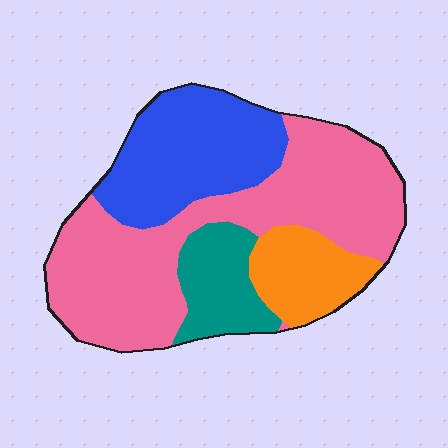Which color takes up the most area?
Pink, at roughly 50%.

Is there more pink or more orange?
Pink.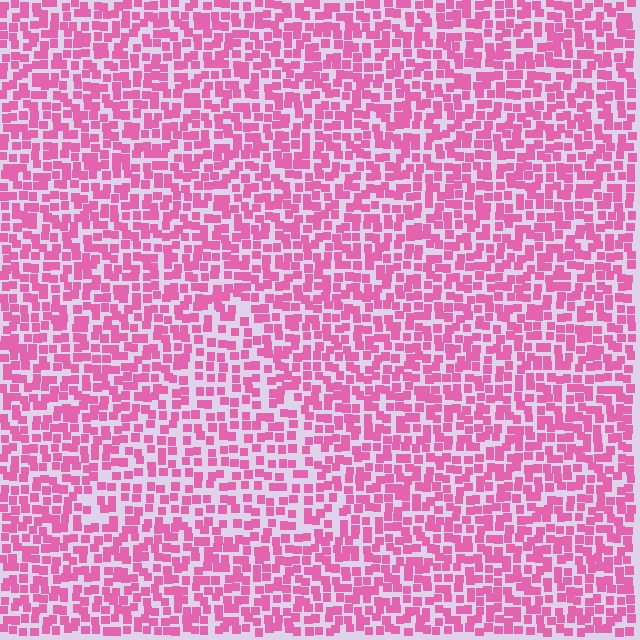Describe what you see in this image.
The image contains small pink elements arranged at two different densities. A triangle-shaped region is visible where the elements are less densely packed than the surrounding area.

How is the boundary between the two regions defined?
The boundary is defined by a change in element density (approximately 1.4x ratio). All elements are the same color, size, and shape.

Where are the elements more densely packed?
The elements are more densely packed outside the triangle boundary.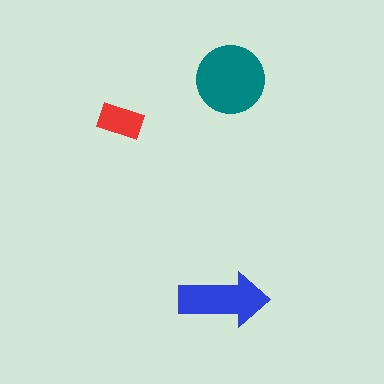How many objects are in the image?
There are 3 objects in the image.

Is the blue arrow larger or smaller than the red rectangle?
Larger.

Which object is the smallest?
The red rectangle.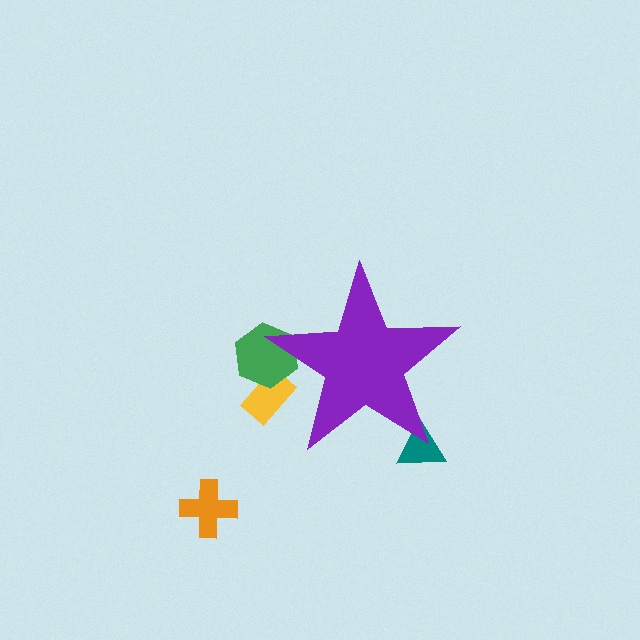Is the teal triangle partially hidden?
Yes, the teal triangle is partially hidden behind the purple star.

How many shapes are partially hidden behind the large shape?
3 shapes are partially hidden.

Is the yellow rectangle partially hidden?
Yes, the yellow rectangle is partially hidden behind the purple star.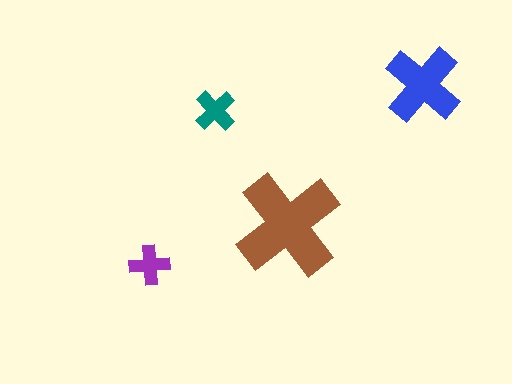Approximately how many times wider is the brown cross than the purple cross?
About 2.5 times wider.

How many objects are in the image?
There are 4 objects in the image.